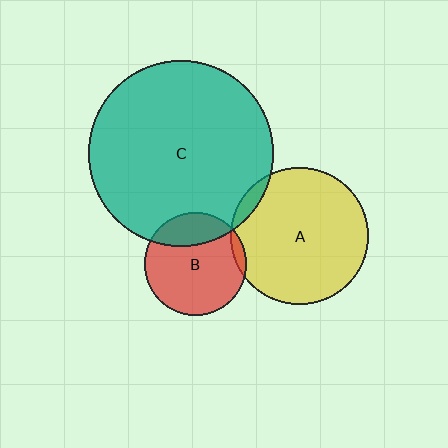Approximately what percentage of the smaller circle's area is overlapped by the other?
Approximately 5%.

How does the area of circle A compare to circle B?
Approximately 1.8 times.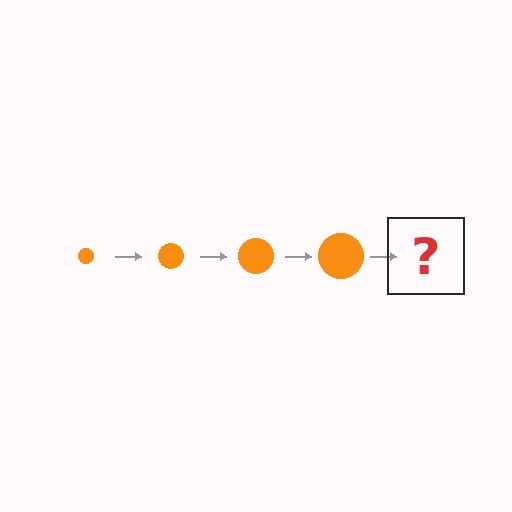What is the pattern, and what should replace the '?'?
The pattern is that the circle gets progressively larger each step. The '?' should be an orange circle, larger than the previous one.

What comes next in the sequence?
The next element should be an orange circle, larger than the previous one.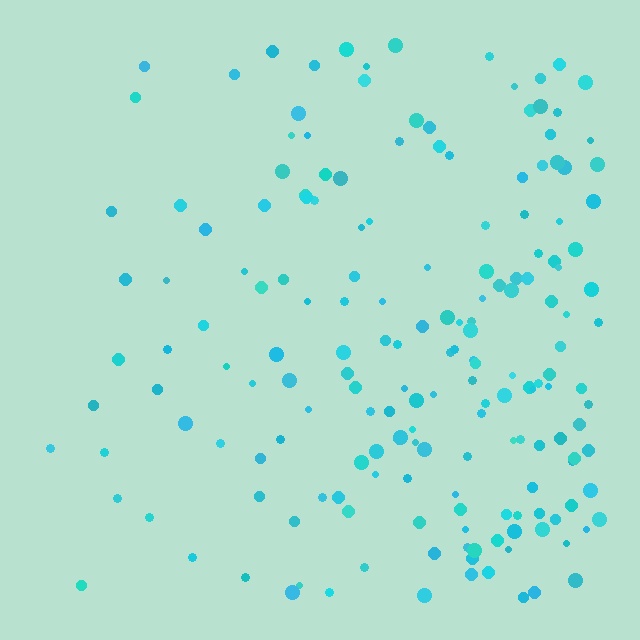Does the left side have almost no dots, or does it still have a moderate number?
Still a moderate number, just noticeably fewer than the right.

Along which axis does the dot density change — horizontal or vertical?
Horizontal.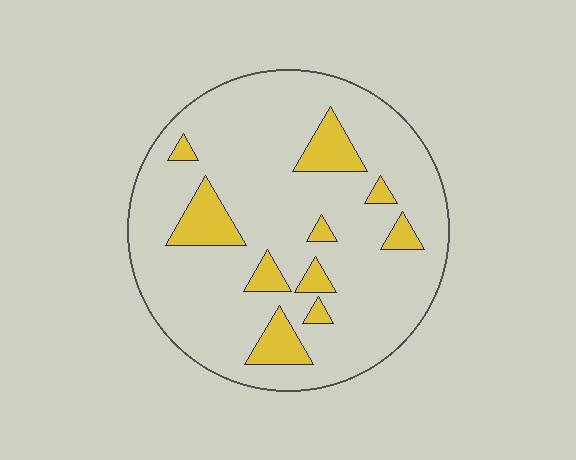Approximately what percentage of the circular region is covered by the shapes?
Approximately 15%.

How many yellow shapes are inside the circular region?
10.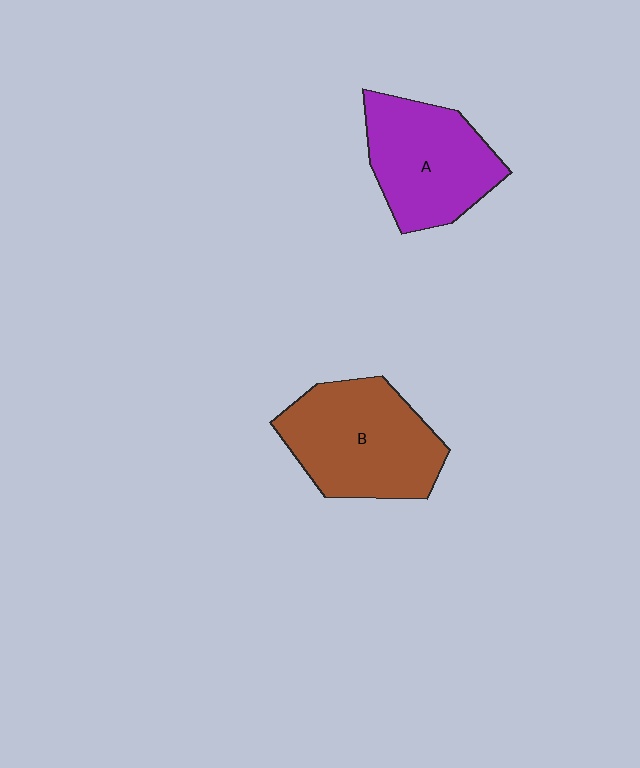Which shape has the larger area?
Shape B (brown).